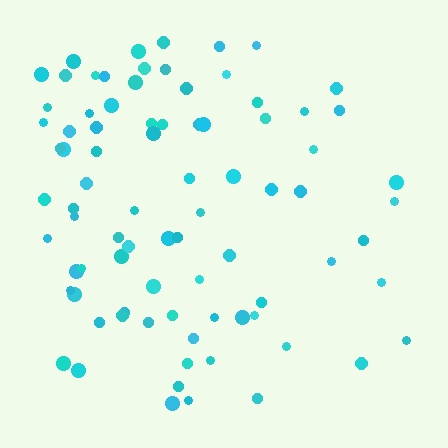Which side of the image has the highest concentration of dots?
The left.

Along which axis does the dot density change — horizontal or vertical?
Horizontal.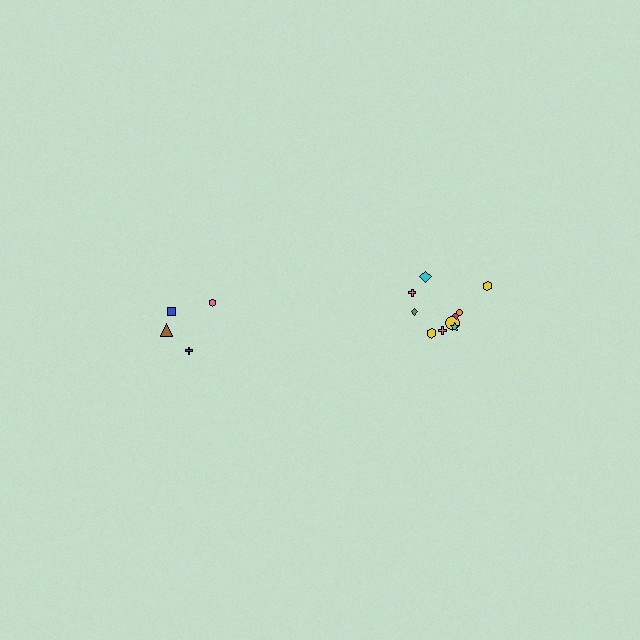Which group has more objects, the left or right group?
The right group.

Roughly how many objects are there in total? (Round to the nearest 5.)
Roughly 15 objects in total.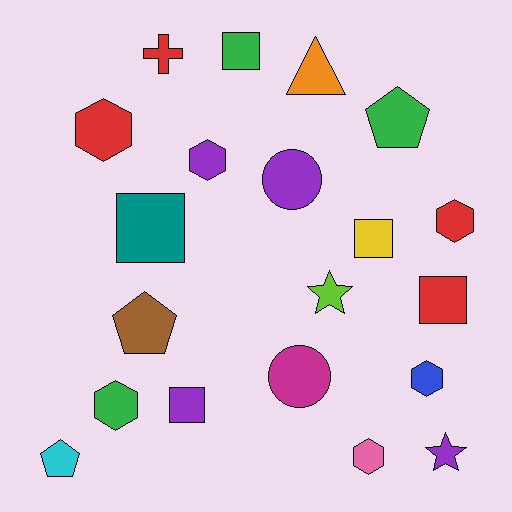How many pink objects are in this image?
There is 1 pink object.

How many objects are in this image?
There are 20 objects.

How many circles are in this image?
There are 2 circles.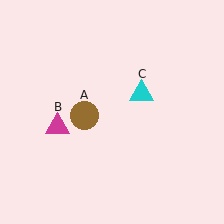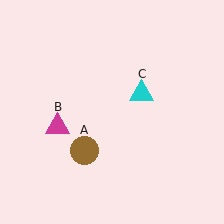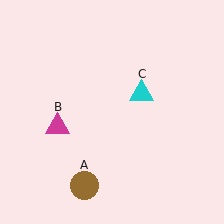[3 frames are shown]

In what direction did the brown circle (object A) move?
The brown circle (object A) moved down.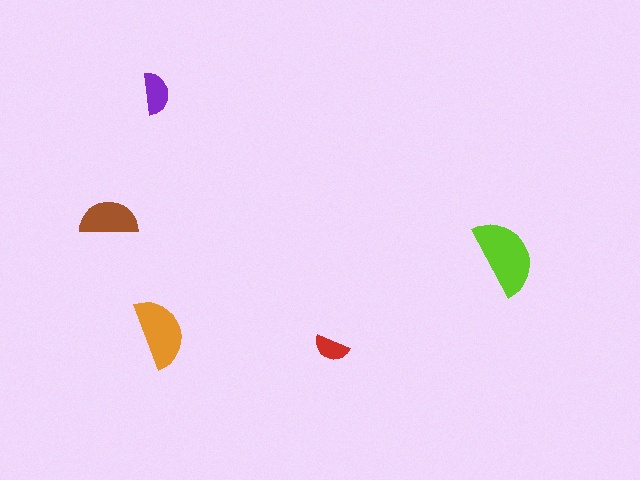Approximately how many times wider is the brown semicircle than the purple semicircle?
About 1.5 times wider.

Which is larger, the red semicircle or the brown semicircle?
The brown one.